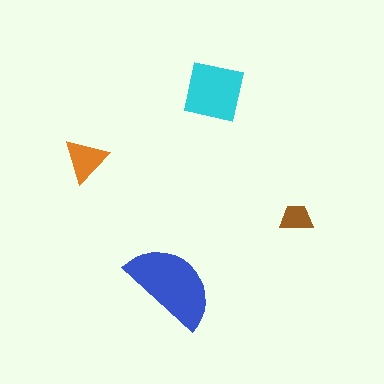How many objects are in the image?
There are 4 objects in the image.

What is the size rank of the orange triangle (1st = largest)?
3rd.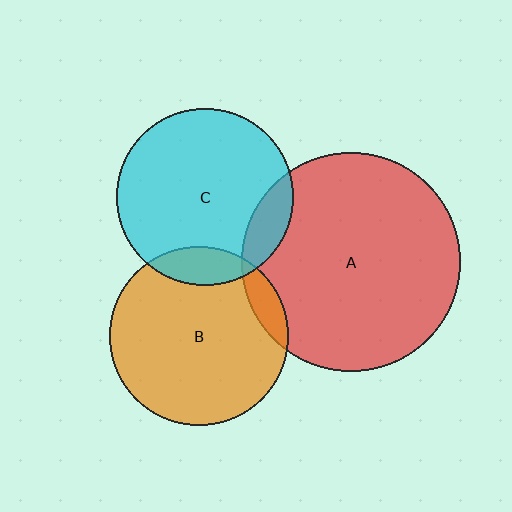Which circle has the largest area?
Circle A (red).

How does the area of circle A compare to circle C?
Approximately 1.5 times.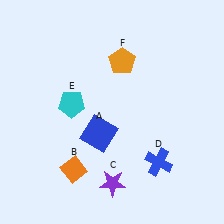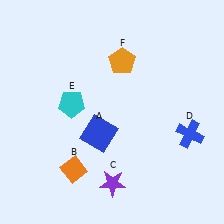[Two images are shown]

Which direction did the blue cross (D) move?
The blue cross (D) moved right.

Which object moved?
The blue cross (D) moved right.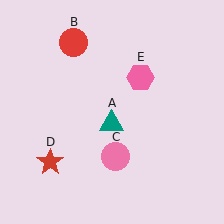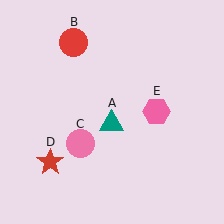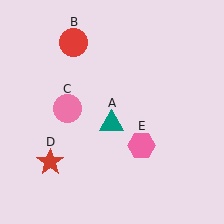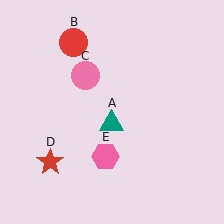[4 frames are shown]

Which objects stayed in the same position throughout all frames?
Teal triangle (object A) and red circle (object B) and red star (object D) remained stationary.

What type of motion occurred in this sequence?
The pink circle (object C), pink hexagon (object E) rotated clockwise around the center of the scene.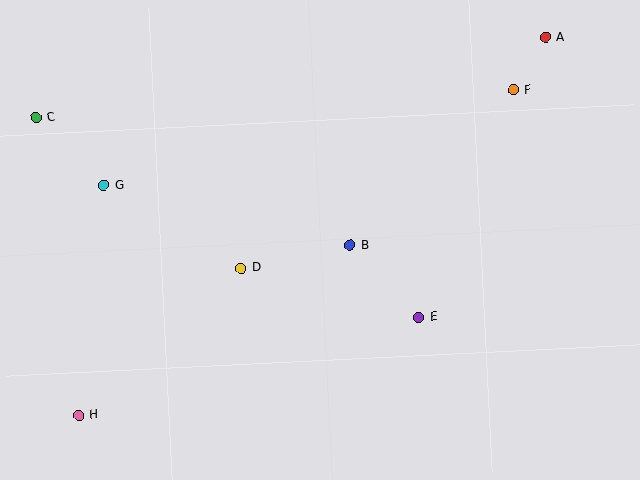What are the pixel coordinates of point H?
Point H is at (78, 415).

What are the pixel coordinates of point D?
Point D is at (241, 268).